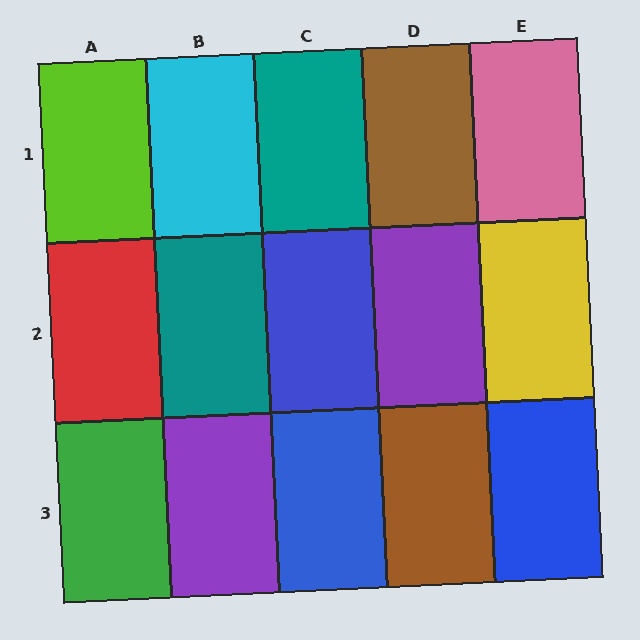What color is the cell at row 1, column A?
Lime.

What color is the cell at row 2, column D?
Purple.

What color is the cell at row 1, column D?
Brown.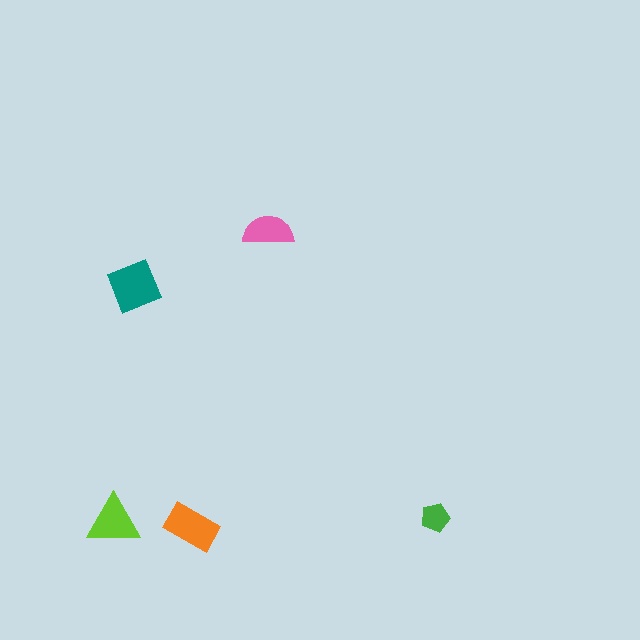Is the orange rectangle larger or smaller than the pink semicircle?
Larger.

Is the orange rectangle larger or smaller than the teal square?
Smaller.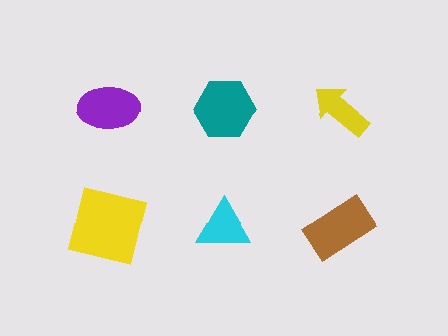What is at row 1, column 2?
A teal hexagon.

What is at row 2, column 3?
A brown rectangle.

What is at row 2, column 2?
A cyan triangle.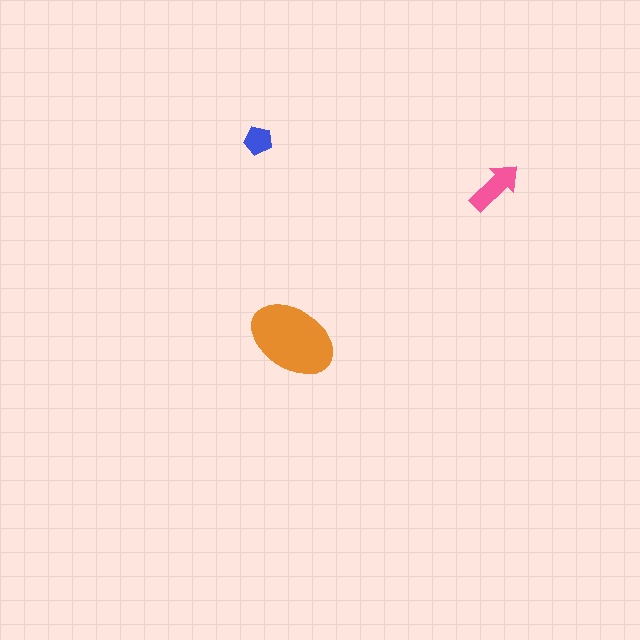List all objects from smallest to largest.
The blue pentagon, the pink arrow, the orange ellipse.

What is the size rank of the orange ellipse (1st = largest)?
1st.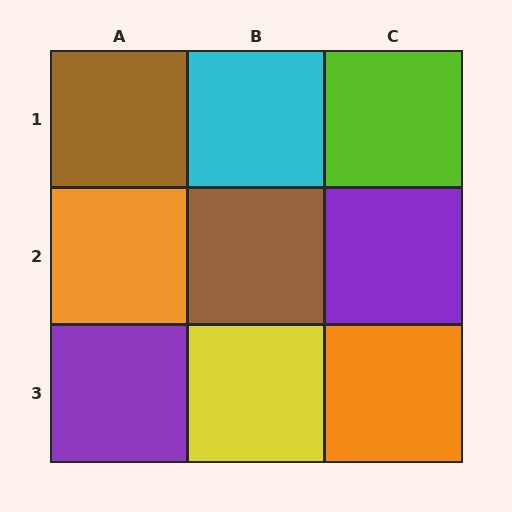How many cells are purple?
2 cells are purple.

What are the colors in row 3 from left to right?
Purple, yellow, orange.